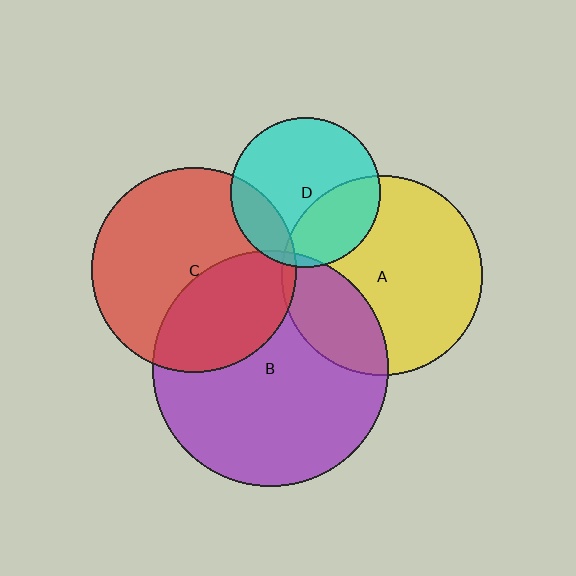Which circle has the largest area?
Circle B (purple).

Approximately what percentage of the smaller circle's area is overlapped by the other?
Approximately 5%.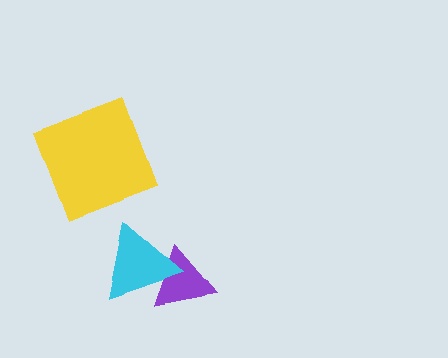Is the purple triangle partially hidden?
Yes, it is partially covered by another shape.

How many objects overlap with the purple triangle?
1 object overlaps with the purple triangle.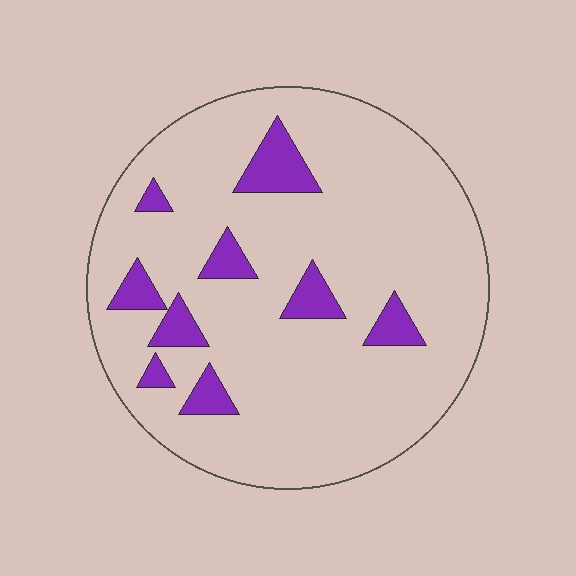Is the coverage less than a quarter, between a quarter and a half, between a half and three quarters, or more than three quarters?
Less than a quarter.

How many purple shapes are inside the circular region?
9.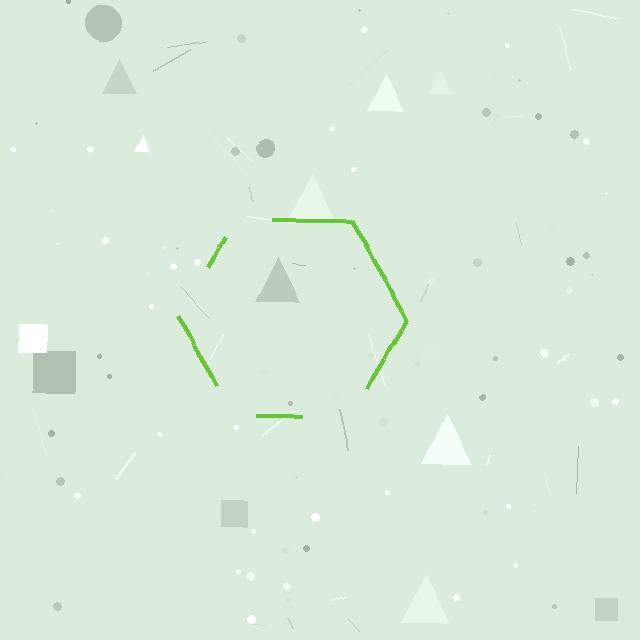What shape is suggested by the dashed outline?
The dashed outline suggests a hexagon.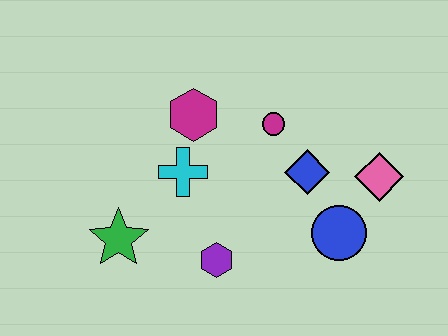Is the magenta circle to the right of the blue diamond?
No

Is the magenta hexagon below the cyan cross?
No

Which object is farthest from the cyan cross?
The pink diamond is farthest from the cyan cross.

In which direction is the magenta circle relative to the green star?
The magenta circle is to the right of the green star.